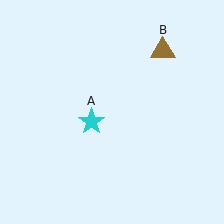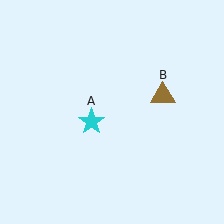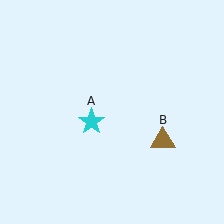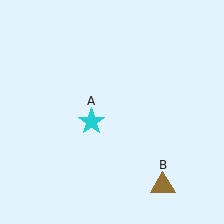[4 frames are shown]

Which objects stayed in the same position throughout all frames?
Cyan star (object A) remained stationary.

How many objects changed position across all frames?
1 object changed position: brown triangle (object B).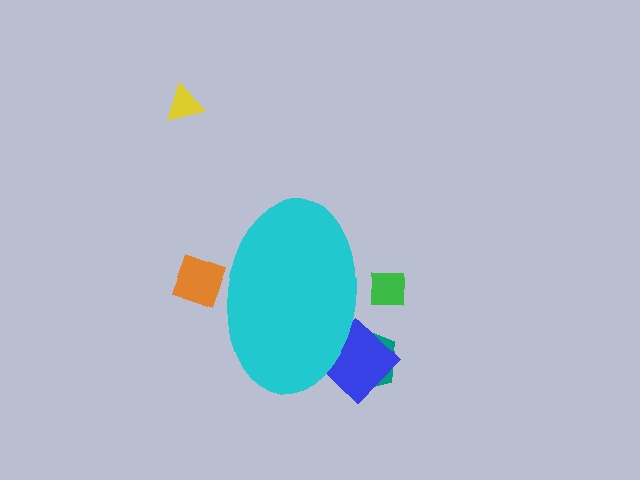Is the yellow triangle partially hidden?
No, the yellow triangle is fully visible.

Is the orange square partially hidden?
Yes, the orange square is partially hidden behind the cyan ellipse.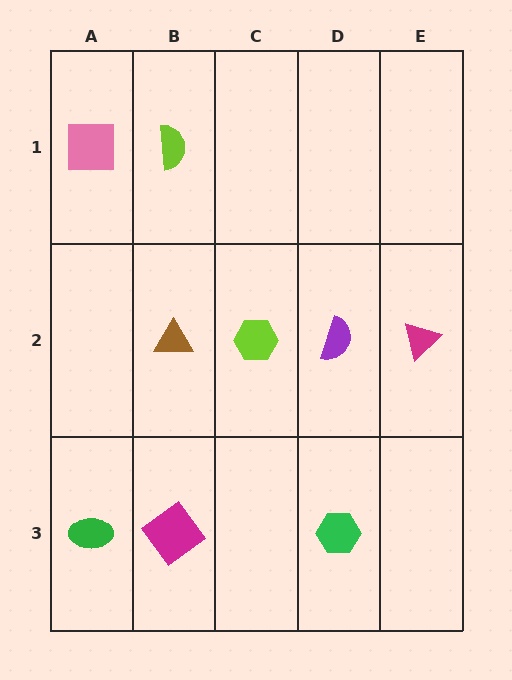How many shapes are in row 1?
2 shapes.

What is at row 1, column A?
A pink square.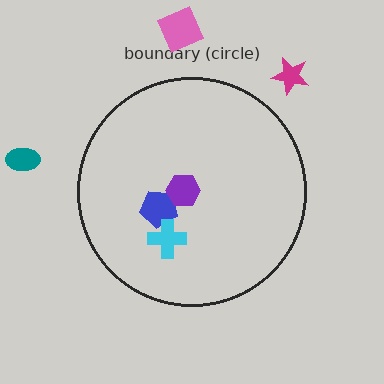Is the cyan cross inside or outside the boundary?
Inside.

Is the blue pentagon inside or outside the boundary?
Inside.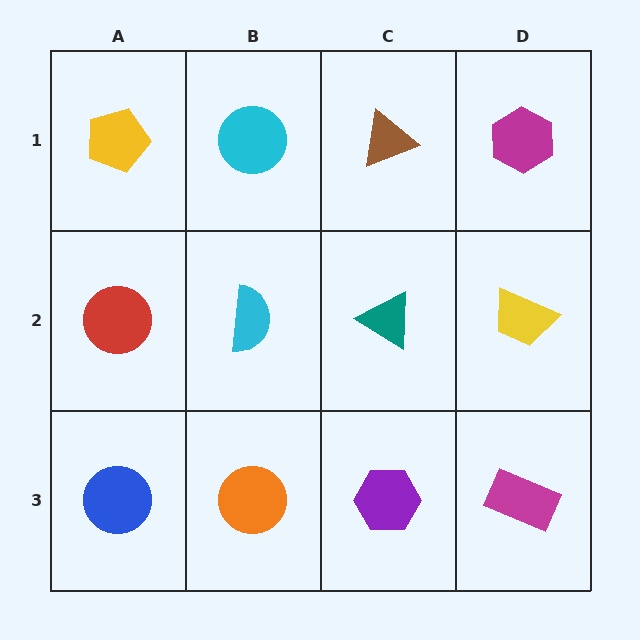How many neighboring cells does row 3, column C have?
3.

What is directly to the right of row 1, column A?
A cyan circle.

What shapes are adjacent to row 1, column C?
A teal triangle (row 2, column C), a cyan circle (row 1, column B), a magenta hexagon (row 1, column D).